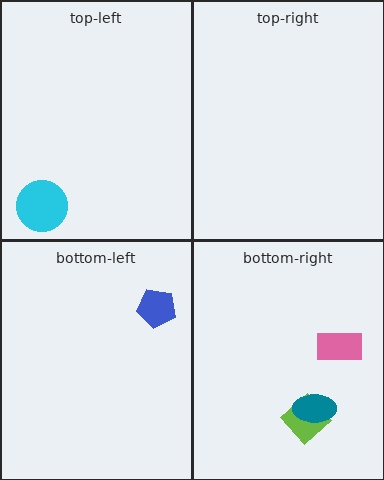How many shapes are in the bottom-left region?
1.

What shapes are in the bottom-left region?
The blue pentagon.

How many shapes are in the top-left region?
1.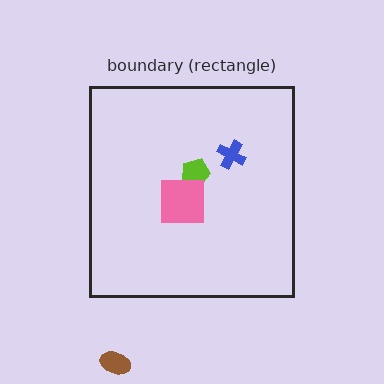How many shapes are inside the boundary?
3 inside, 1 outside.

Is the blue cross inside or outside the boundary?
Inside.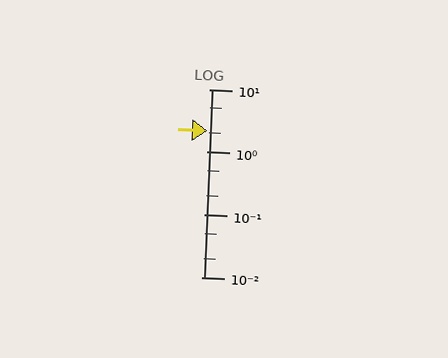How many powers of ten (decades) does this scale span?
The scale spans 3 decades, from 0.01 to 10.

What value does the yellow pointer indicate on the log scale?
The pointer indicates approximately 2.2.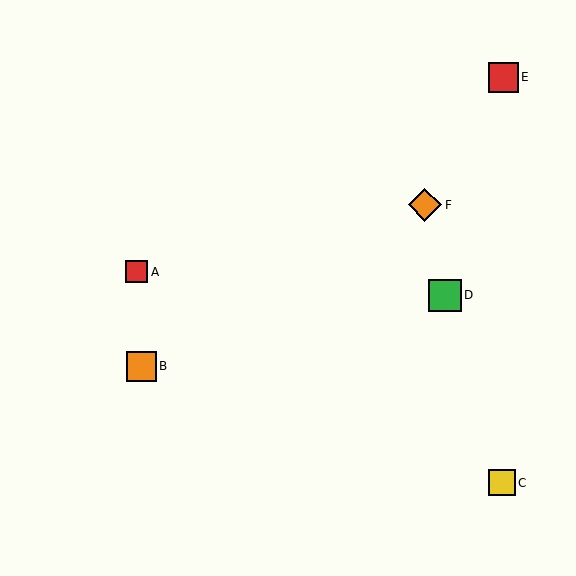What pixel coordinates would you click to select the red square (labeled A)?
Click at (137, 272) to select the red square A.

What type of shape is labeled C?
Shape C is a yellow square.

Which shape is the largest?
The orange diamond (labeled F) is the largest.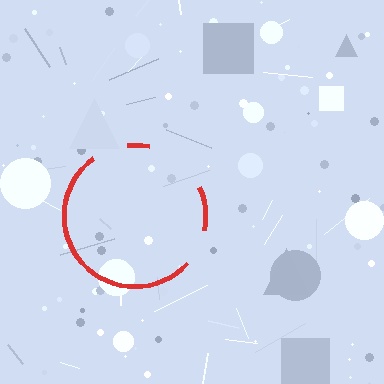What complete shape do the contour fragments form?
The contour fragments form a circle.